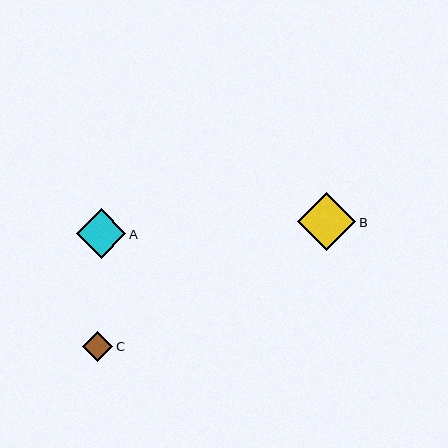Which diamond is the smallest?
Diamond C is the smallest with a size of approximately 30 pixels.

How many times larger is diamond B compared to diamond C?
Diamond B is approximately 2.0 times the size of diamond C.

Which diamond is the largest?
Diamond B is the largest with a size of approximately 58 pixels.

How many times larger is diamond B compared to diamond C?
Diamond B is approximately 2.0 times the size of diamond C.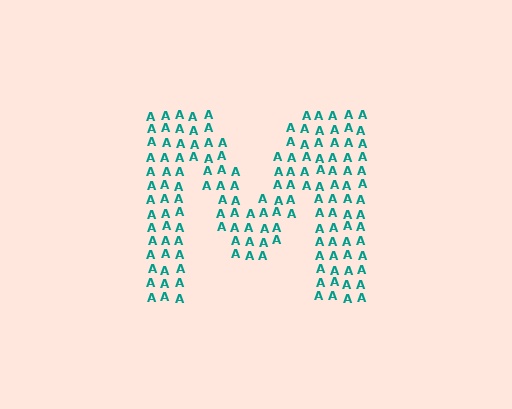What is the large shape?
The large shape is the letter M.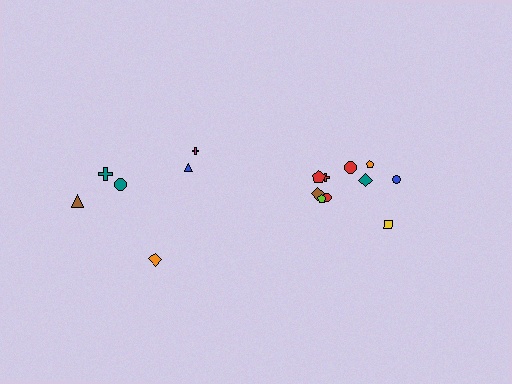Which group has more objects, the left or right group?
The right group.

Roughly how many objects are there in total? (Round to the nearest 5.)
Roughly 15 objects in total.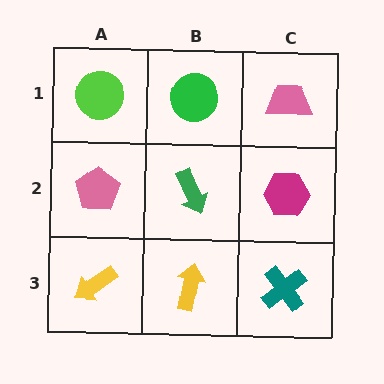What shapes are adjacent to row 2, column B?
A green circle (row 1, column B), a yellow arrow (row 3, column B), a pink pentagon (row 2, column A), a magenta hexagon (row 2, column C).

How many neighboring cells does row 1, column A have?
2.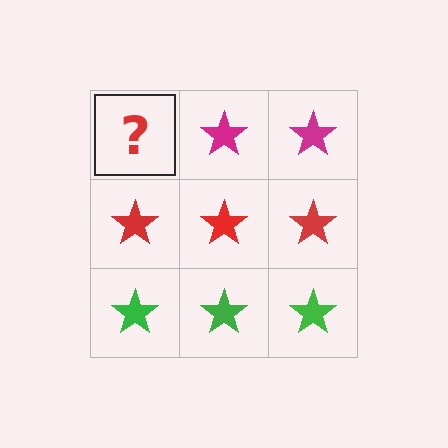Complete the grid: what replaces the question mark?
The question mark should be replaced with a magenta star.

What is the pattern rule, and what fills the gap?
The rule is that each row has a consistent color. The gap should be filled with a magenta star.